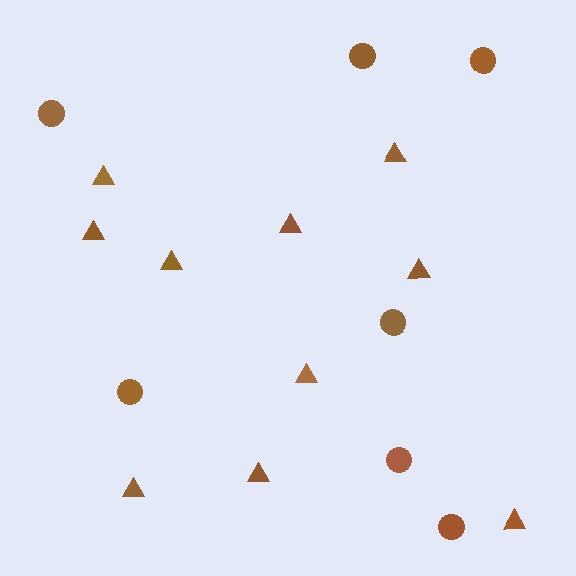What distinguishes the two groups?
There are 2 groups: one group of triangles (10) and one group of circles (7).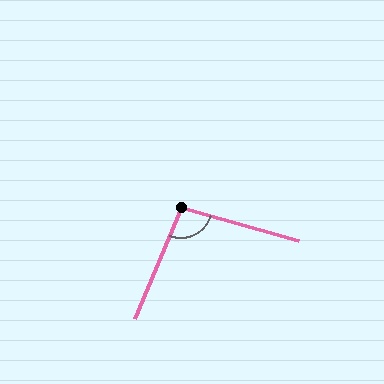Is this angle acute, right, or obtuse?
It is obtuse.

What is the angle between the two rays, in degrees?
Approximately 96 degrees.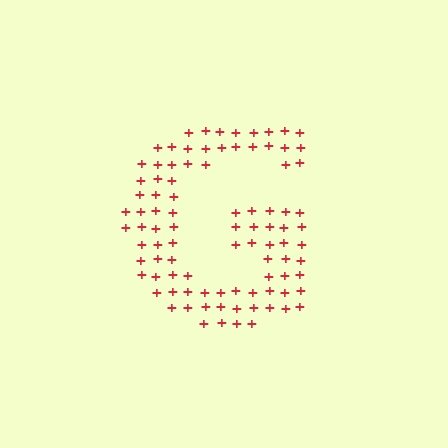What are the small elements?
The small elements are plus signs.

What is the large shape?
The large shape is the letter G.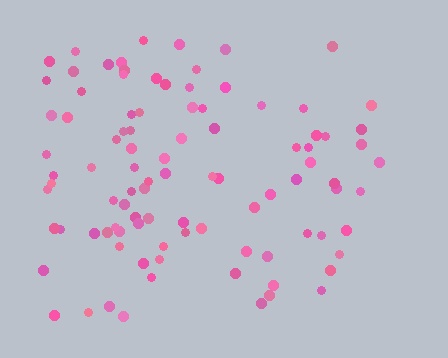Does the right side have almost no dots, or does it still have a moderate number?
Still a moderate number, just noticeably fewer than the left.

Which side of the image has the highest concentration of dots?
The left.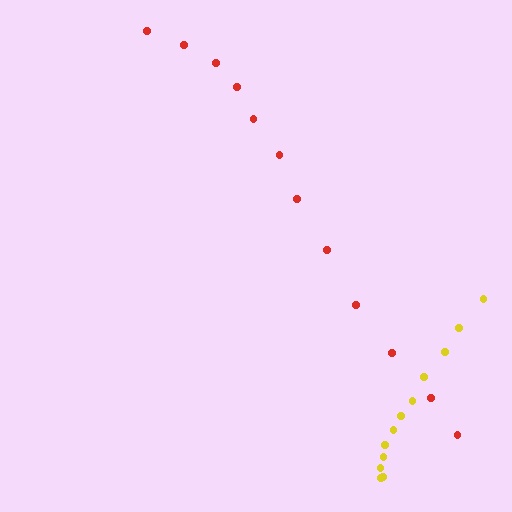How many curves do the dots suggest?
There are 2 distinct paths.